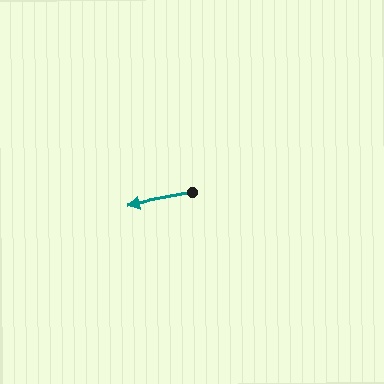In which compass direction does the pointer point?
West.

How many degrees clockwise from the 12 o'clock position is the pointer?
Approximately 259 degrees.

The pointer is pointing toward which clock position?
Roughly 9 o'clock.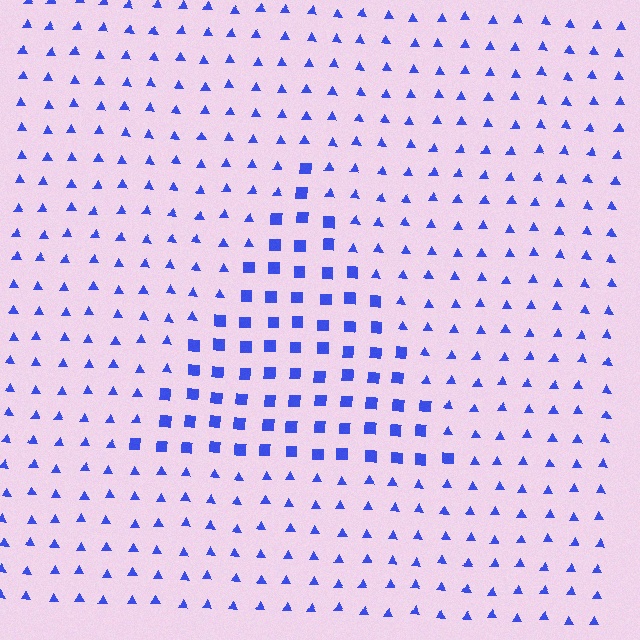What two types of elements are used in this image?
The image uses squares inside the triangle region and triangles outside it.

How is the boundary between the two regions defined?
The boundary is defined by a change in element shape: squares inside vs. triangles outside. All elements share the same color and spacing.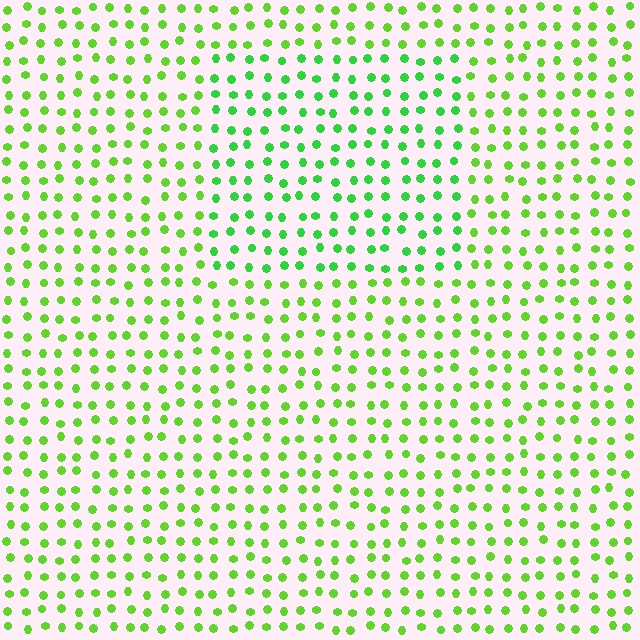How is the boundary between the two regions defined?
The boundary is defined purely by a slight shift in hue (about 24 degrees). Spacing, size, and orientation are identical on both sides.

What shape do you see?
I see a rectangle.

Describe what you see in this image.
The image is filled with small lime elements in a uniform arrangement. A rectangle-shaped region is visible where the elements are tinted to a slightly different hue, forming a subtle color boundary.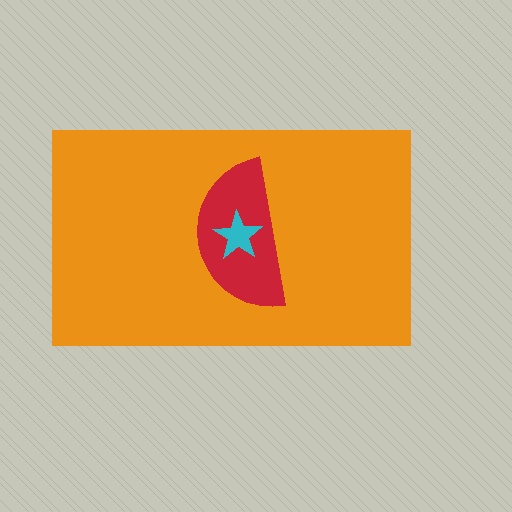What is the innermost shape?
The cyan star.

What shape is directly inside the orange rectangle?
The red semicircle.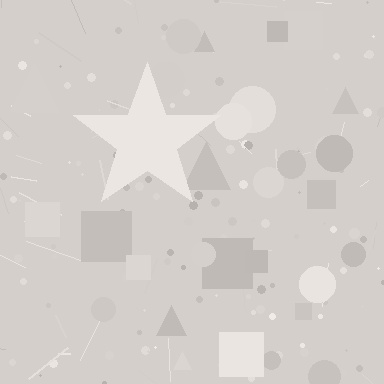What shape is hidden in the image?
A star is hidden in the image.